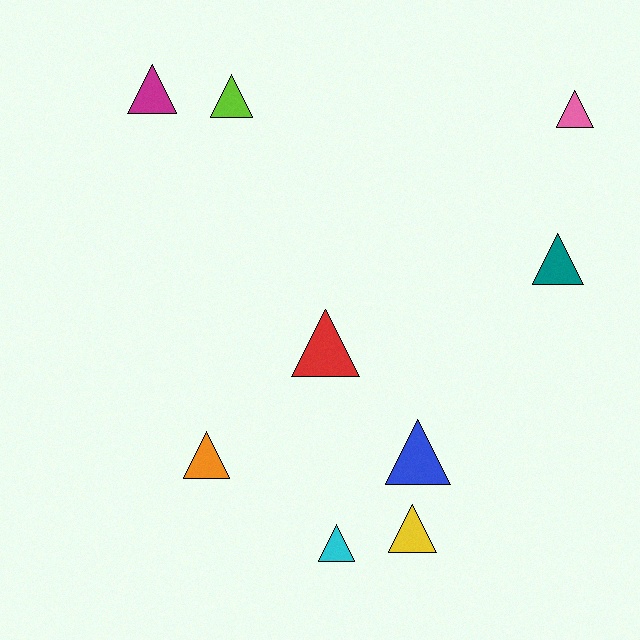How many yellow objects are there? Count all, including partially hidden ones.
There is 1 yellow object.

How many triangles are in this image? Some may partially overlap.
There are 9 triangles.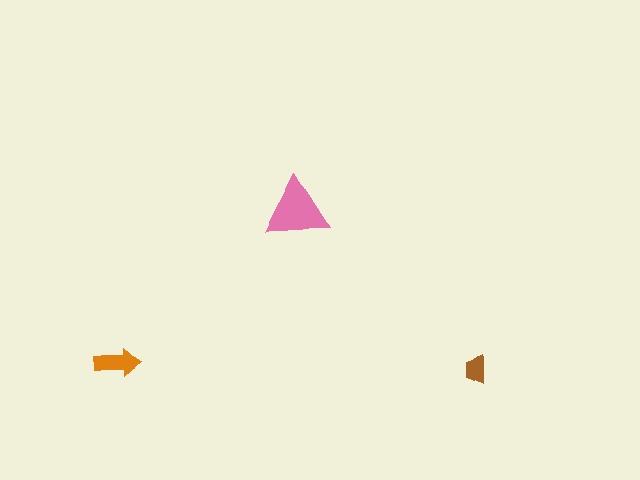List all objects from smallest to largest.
The brown trapezoid, the orange arrow, the pink triangle.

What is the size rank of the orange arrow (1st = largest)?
2nd.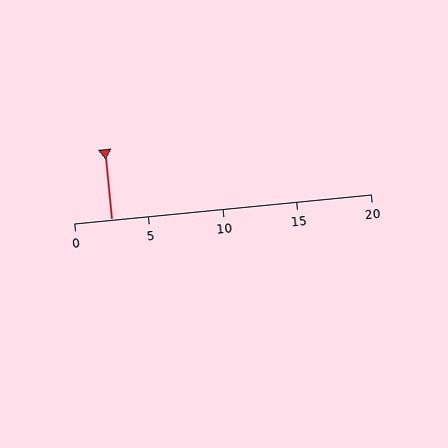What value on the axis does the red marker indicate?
The marker indicates approximately 2.5.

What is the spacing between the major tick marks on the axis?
The major ticks are spaced 5 apart.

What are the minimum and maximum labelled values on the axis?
The axis runs from 0 to 20.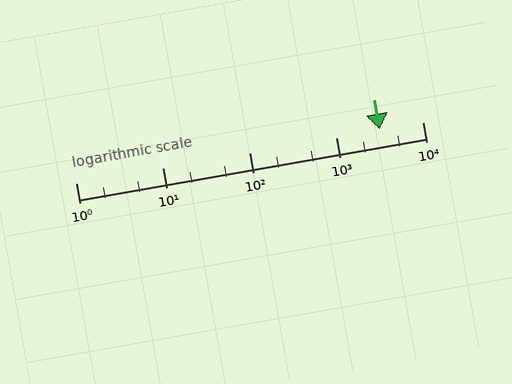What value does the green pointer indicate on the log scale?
The pointer indicates approximately 3200.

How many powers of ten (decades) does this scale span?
The scale spans 4 decades, from 1 to 10000.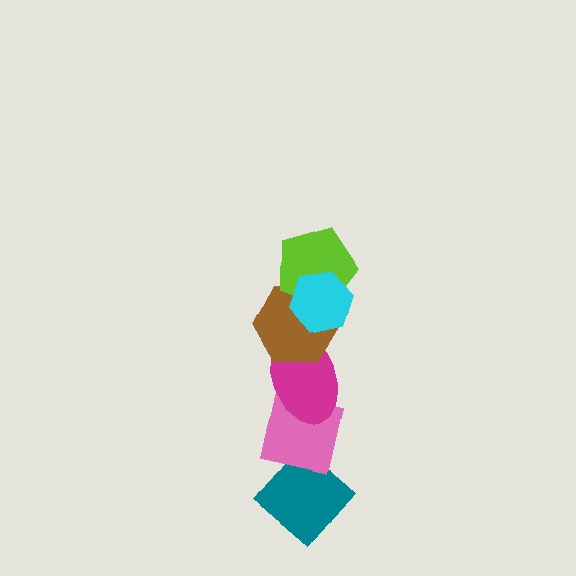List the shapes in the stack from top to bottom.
From top to bottom: the cyan hexagon, the lime pentagon, the brown hexagon, the magenta ellipse, the pink square, the teal diamond.